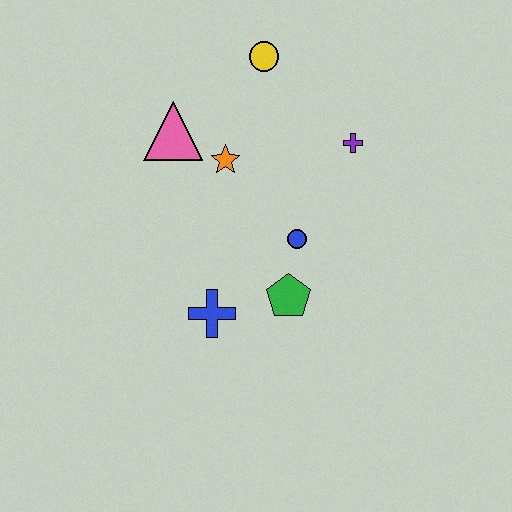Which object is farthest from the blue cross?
The yellow circle is farthest from the blue cross.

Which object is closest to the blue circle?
The green pentagon is closest to the blue circle.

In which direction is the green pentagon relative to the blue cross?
The green pentagon is to the right of the blue cross.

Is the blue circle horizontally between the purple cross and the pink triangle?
Yes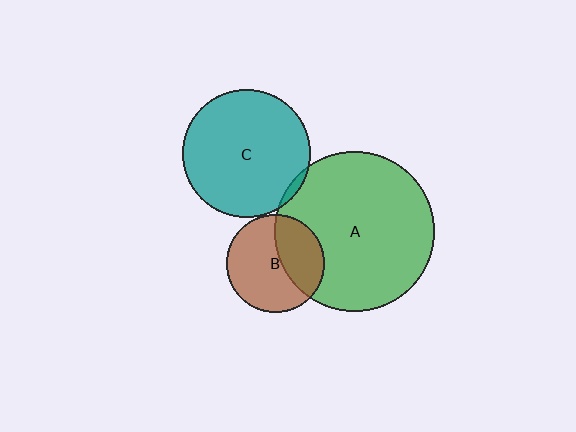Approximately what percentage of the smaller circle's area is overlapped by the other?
Approximately 5%.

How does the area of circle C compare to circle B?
Approximately 1.7 times.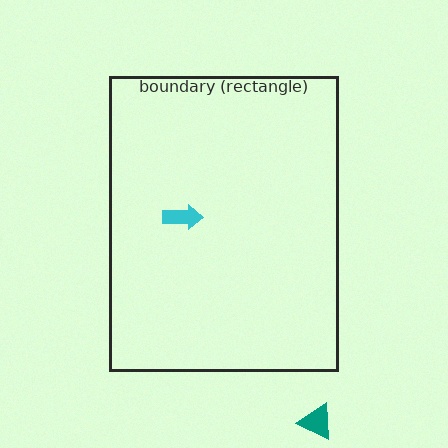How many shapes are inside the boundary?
1 inside, 1 outside.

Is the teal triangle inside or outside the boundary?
Outside.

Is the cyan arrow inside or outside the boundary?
Inside.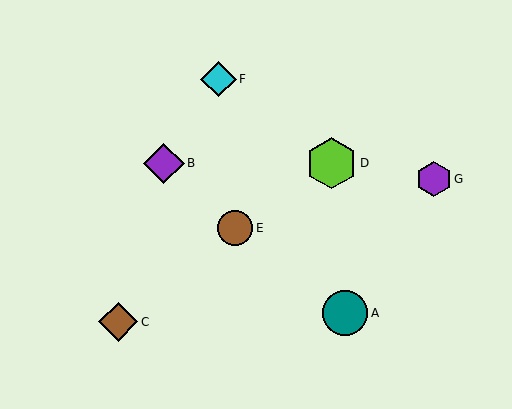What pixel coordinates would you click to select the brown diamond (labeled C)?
Click at (118, 322) to select the brown diamond C.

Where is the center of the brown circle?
The center of the brown circle is at (235, 228).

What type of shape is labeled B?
Shape B is a purple diamond.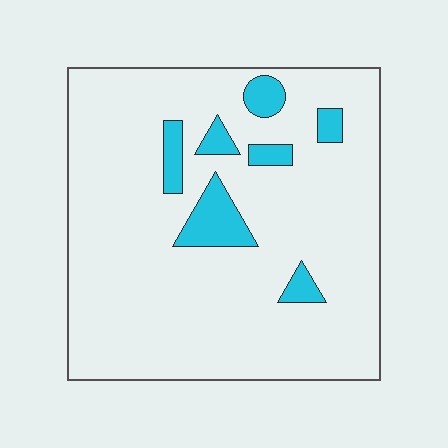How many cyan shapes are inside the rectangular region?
7.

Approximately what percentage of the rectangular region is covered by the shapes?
Approximately 10%.